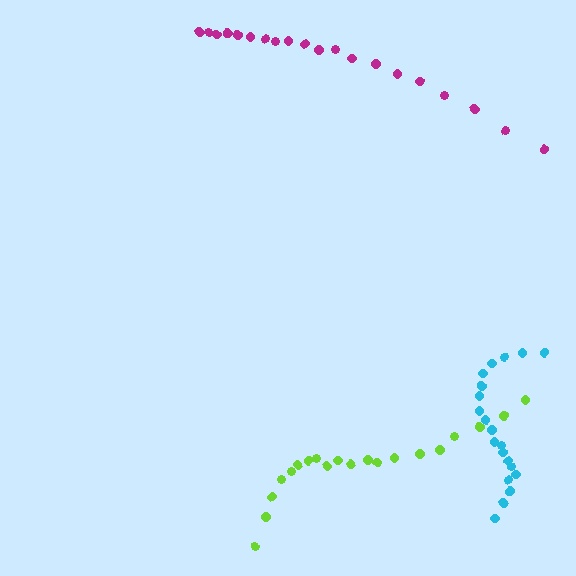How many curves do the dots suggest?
There are 3 distinct paths.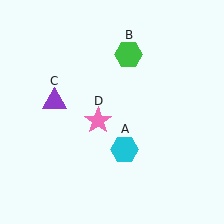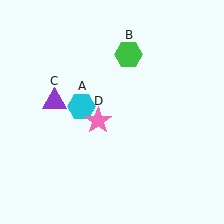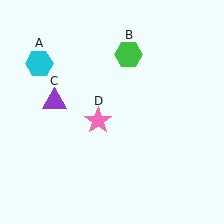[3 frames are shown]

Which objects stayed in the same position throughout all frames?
Green hexagon (object B) and purple triangle (object C) and pink star (object D) remained stationary.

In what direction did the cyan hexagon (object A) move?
The cyan hexagon (object A) moved up and to the left.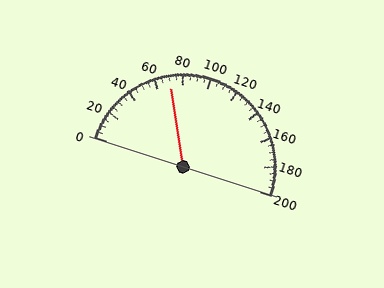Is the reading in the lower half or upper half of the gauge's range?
The reading is in the lower half of the range (0 to 200).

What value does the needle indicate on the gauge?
The needle indicates approximately 70.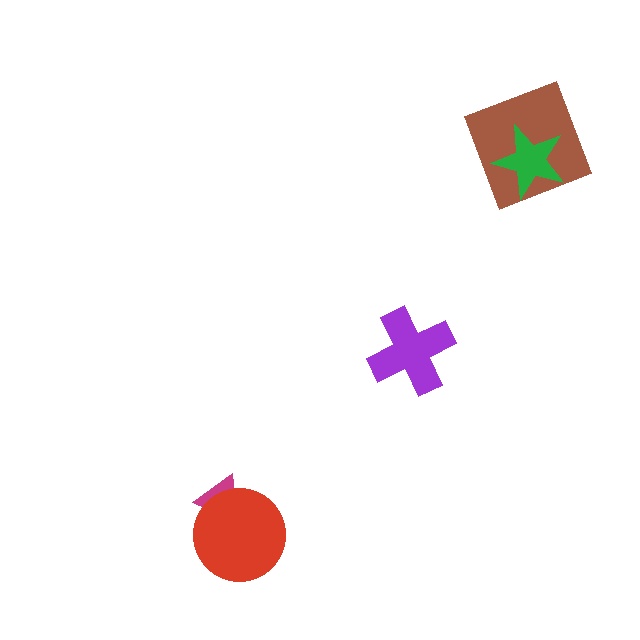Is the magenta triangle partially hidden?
Yes, it is partially covered by another shape.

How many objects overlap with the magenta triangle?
1 object overlaps with the magenta triangle.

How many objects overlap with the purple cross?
0 objects overlap with the purple cross.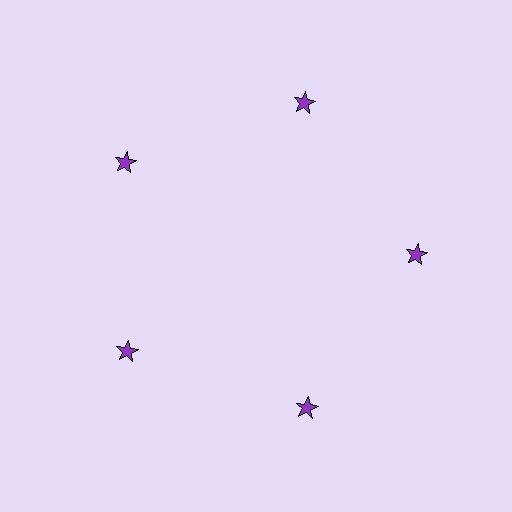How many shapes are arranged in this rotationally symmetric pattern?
There are 5 shapes, arranged in 5 groups of 1.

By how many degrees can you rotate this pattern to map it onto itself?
The pattern maps onto itself every 72 degrees of rotation.